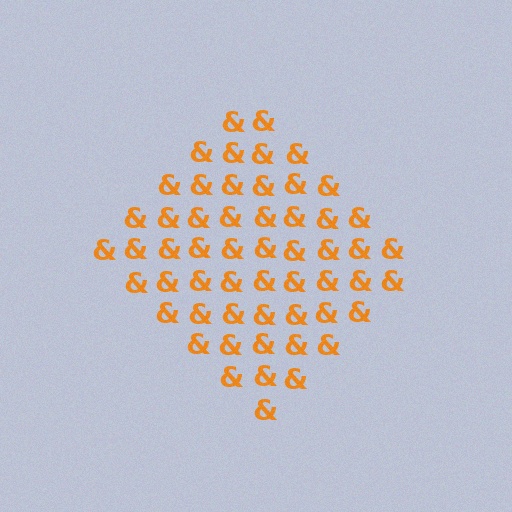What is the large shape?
The large shape is a diamond.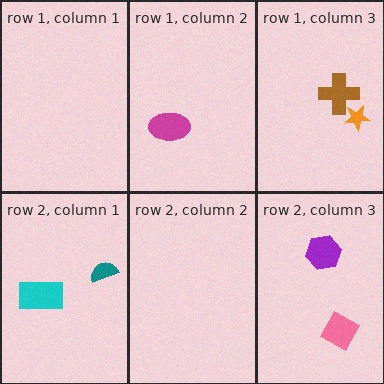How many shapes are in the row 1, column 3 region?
2.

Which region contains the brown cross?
The row 1, column 3 region.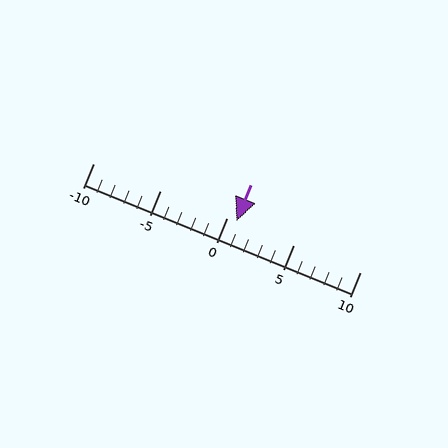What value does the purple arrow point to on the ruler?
The purple arrow points to approximately 1.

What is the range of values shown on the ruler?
The ruler shows values from -10 to 10.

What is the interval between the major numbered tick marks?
The major tick marks are spaced 5 units apart.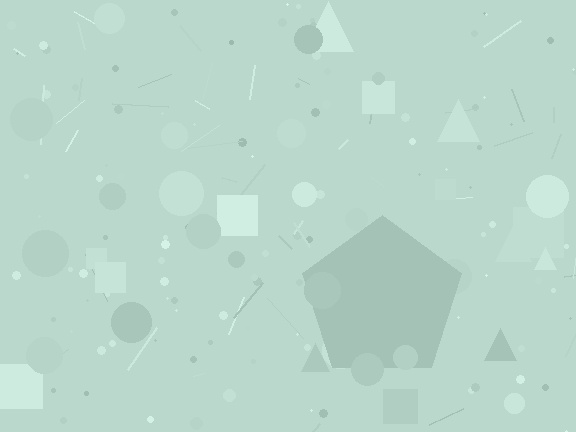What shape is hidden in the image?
A pentagon is hidden in the image.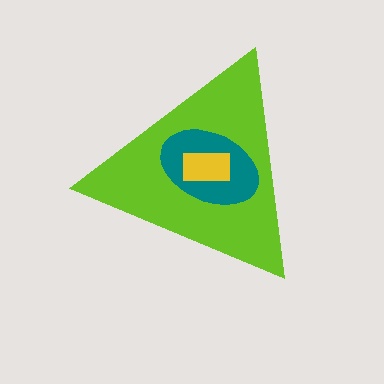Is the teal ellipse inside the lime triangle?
Yes.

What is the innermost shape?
The yellow rectangle.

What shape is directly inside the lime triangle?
The teal ellipse.